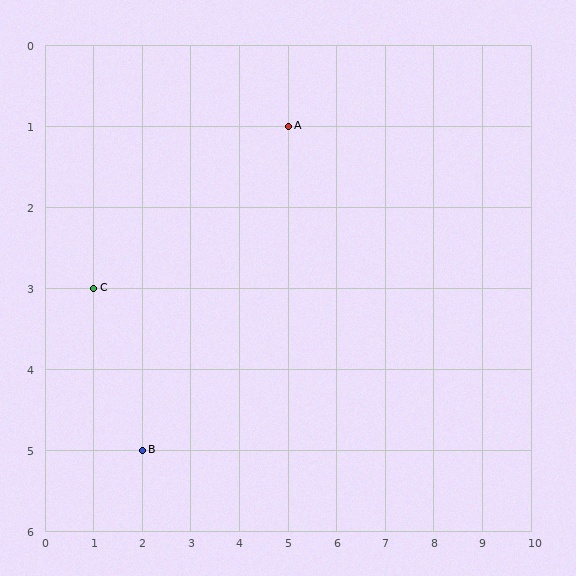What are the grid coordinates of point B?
Point B is at grid coordinates (2, 5).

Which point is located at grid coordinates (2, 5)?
Point B is at (2, 5).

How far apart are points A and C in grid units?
Points A and C are 4 columns and 2 rows apart (about 4.5 grid units diagonally).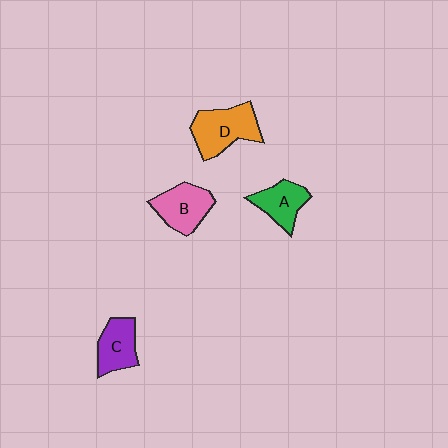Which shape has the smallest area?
Shape A (green).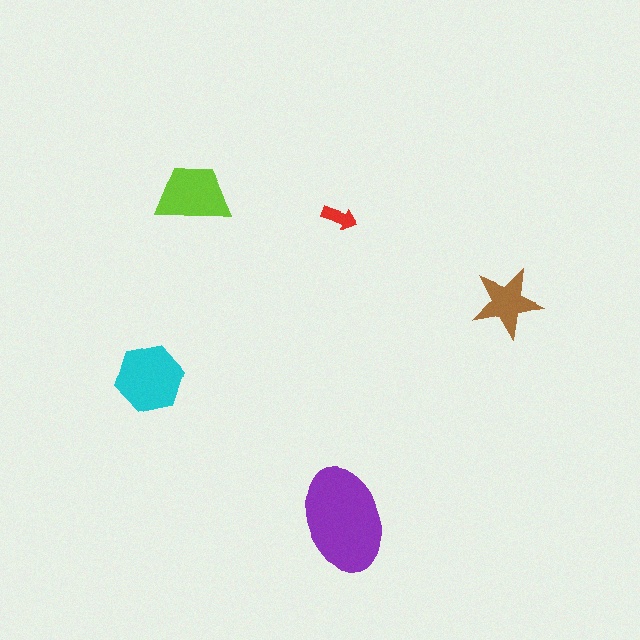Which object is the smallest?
The red arrow.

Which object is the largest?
The purple ellipse.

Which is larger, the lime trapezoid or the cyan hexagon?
The cyan hexagon.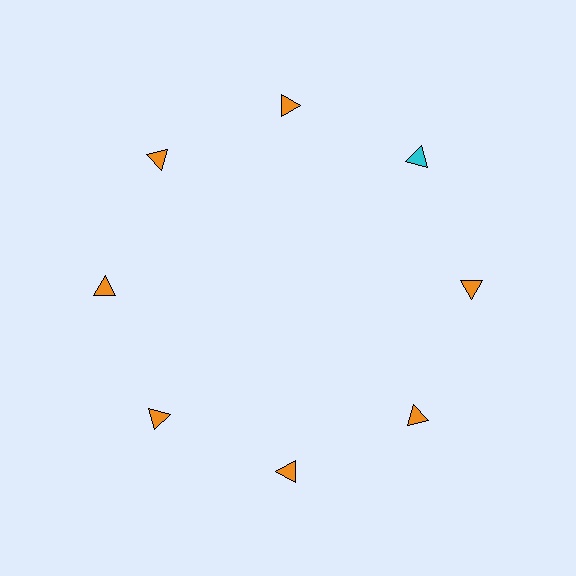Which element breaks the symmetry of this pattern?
The cyan triangle at roughly the 2 o'clock position breaks the symmetry. All other shapes are orange triangles.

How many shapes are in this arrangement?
There are 8 shapes arranged in a ring pattern.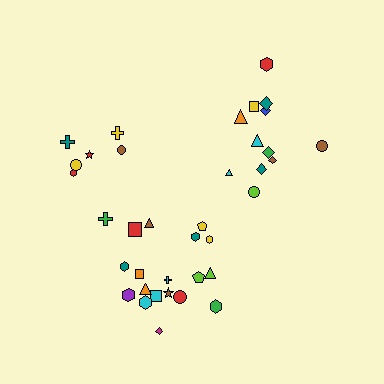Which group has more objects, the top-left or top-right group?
The top-right group.